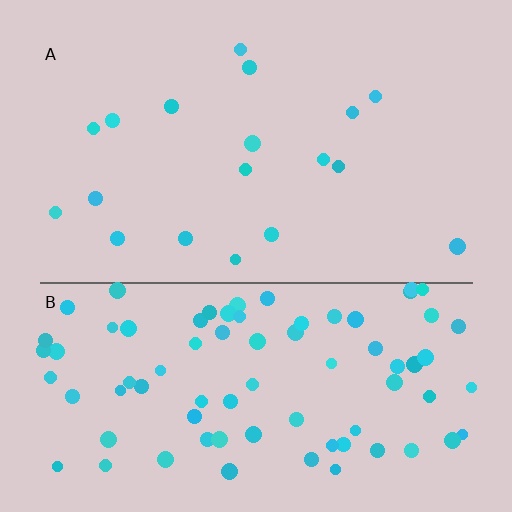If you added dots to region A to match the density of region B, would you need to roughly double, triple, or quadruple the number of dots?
Approximately quadruple.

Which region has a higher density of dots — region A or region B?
B (the bottom).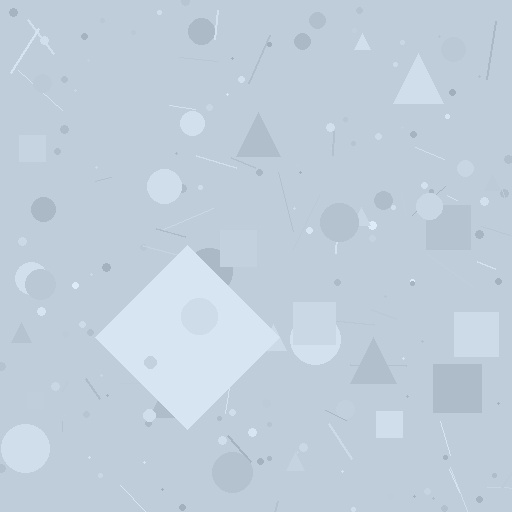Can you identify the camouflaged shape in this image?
The camouflaged shape is a diamond.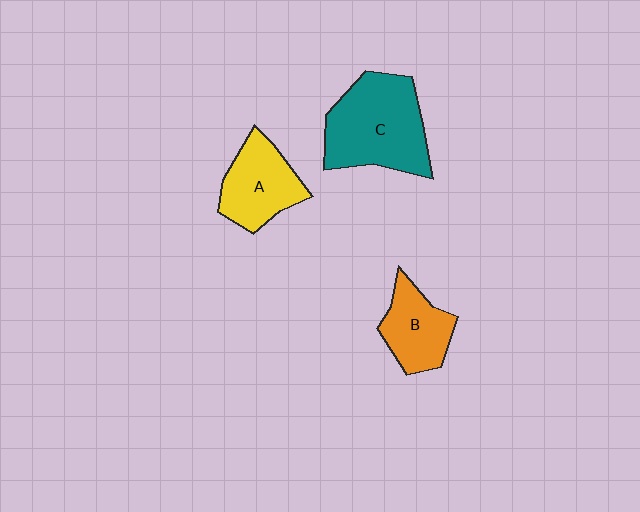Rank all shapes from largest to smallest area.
From largest to smallest: C (teal), A (yellow), B (orange).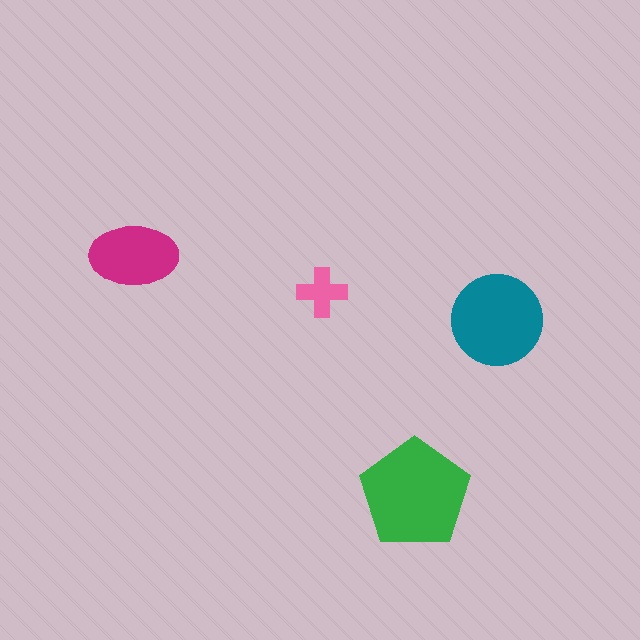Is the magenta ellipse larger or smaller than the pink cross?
Larger.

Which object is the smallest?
The pink cross.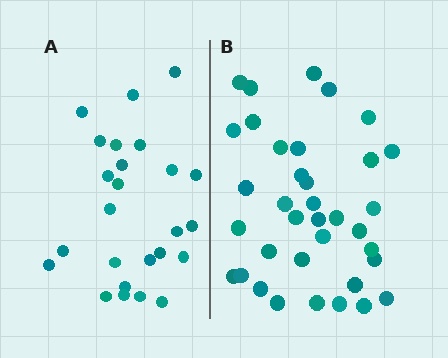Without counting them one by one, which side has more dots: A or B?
Region B (the right region) has more dots.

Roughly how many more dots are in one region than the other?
Region B has roughly 12 or so more dots than region A.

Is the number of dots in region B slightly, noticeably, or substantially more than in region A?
Region B has noticeably more, but not dramatically so. The ratio is roughly 1.4 to 1.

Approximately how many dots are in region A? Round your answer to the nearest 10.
About 20 dots. (The exact count is 25, which rounds to 20.)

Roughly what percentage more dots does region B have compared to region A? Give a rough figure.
About 45% more.